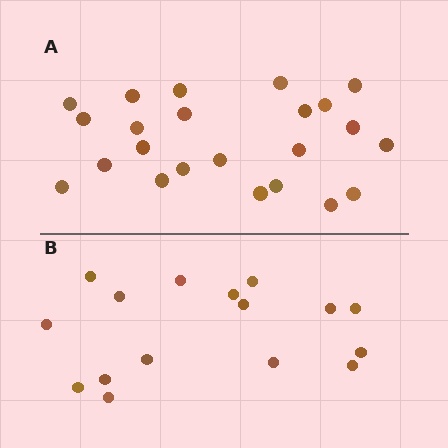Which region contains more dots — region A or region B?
Region A (the top region) has more dots.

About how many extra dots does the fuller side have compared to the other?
Region A has roughly 8 or so more dots than region B.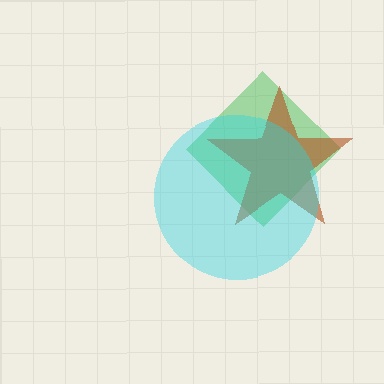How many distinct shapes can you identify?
There are 3 distinct shapes: a green diamond, a brown star, a cyan circle.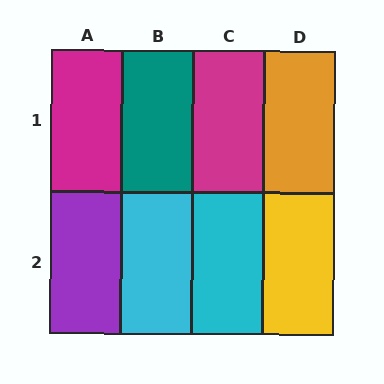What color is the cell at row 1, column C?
Magenta.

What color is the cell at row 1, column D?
Orange.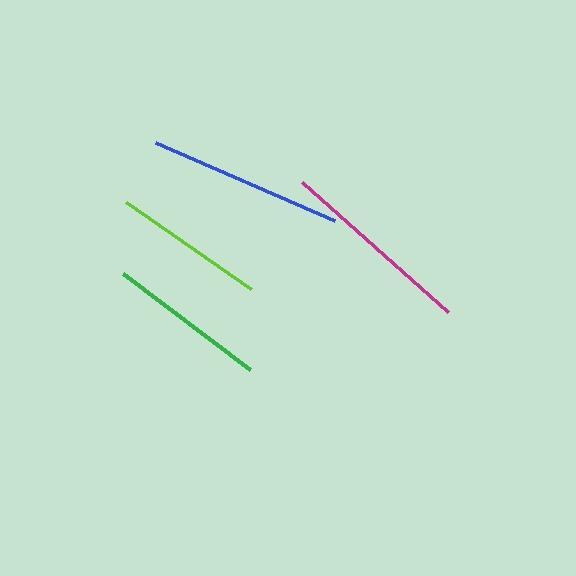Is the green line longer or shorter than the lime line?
The green line is longer than the lime line.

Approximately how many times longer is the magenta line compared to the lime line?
The magenta line is approximately 1.3 times the length of the lime line.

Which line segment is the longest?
The blue line is the longest at approximately 195 pixels.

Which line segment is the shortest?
The lime line is the shortest at approximately 152 pixels.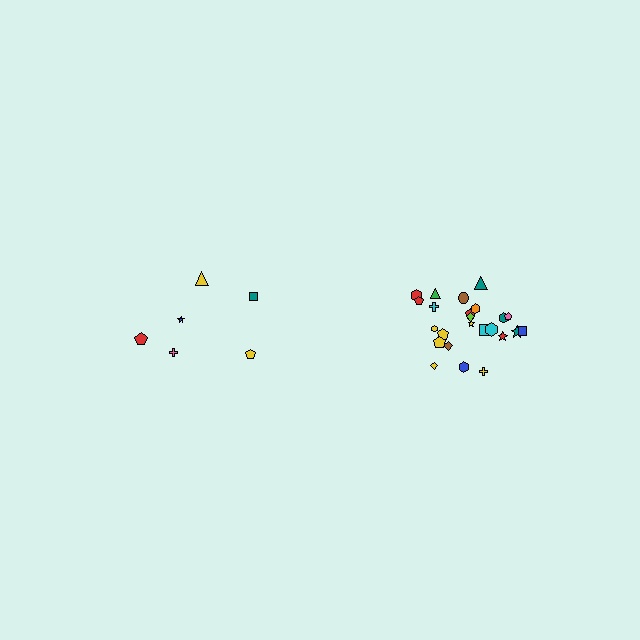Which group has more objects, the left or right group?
The right group.